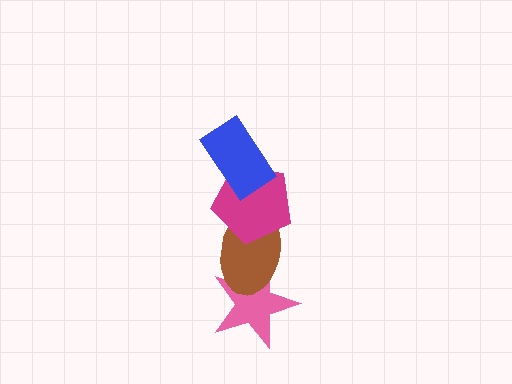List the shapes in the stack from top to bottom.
From top to bottom: the blue rectangle, the magenta pentagon, the brown ellipse, the pink star.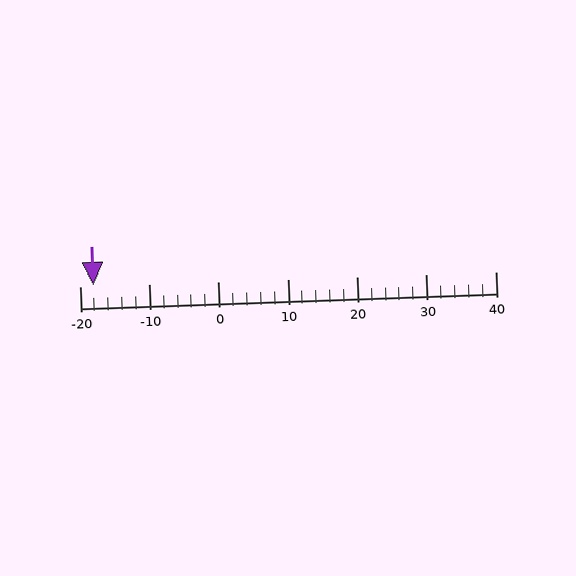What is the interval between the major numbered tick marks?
The major tick marks are spaced 10 units apart.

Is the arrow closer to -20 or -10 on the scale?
The arrow is closer to -20.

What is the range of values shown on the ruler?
The ruler shows values from -20 to 40.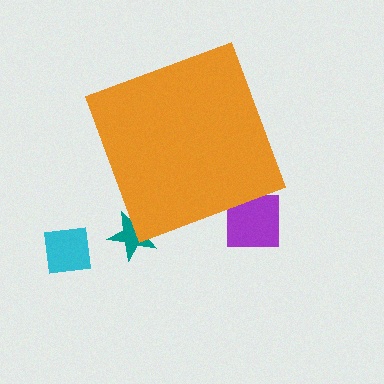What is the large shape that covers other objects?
An orange diamond.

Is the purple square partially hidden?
Yes, the purple square is partially hidden behind the orange diamond.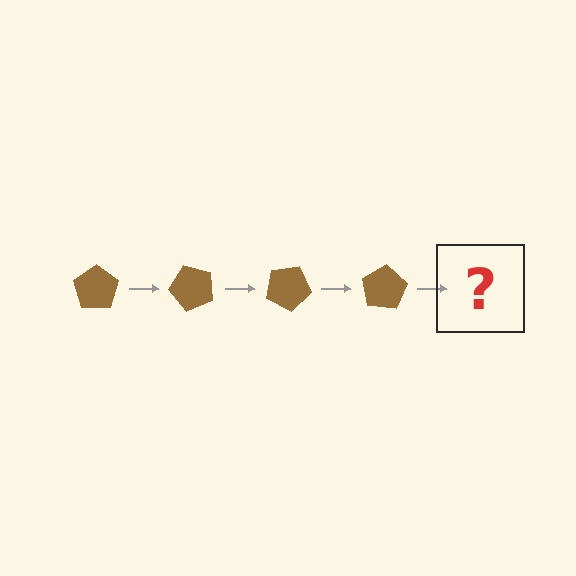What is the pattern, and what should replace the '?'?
The pattern is that the pentagon rotates 50 degrees each step. The '?' should be a brown pentagon rotated 200 degrees.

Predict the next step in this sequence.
The next step is a brown pentagon rotated 200 degrees.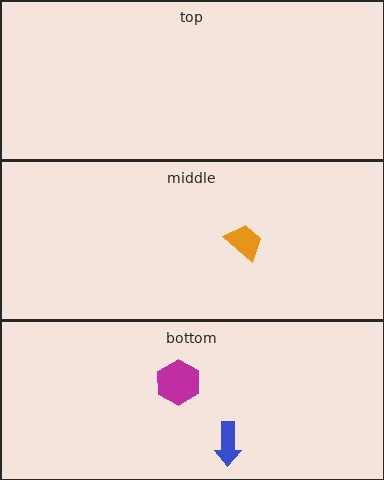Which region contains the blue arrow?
The bottom region.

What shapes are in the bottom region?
The blue arrow, the magenta hexagon.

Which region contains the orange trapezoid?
The middle region.